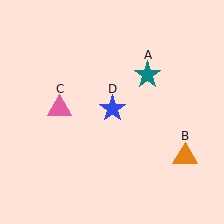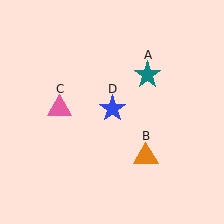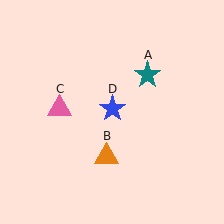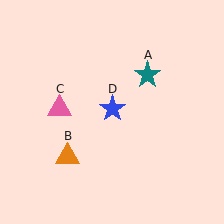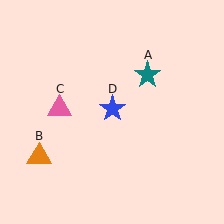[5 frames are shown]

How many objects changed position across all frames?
1 object changed position: orange triangle (object B).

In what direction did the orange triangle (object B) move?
The orange triangle (object B) moved left.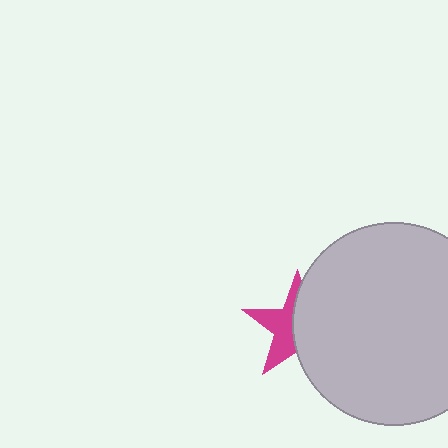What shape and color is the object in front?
The object in front is a light gray circle.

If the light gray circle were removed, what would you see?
You would see the complete magenta star.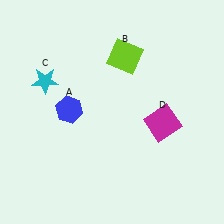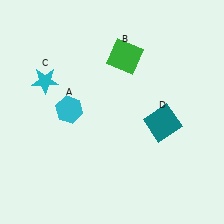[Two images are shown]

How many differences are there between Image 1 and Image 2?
There are 3 differences between the two images.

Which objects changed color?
A changed from blue to cyan. B changed from lime to green. D changed from magenta to teal.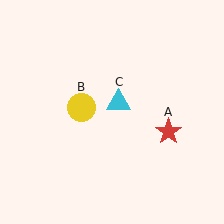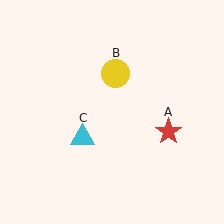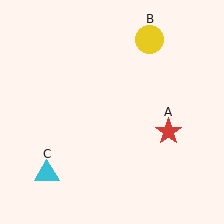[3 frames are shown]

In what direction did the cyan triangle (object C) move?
The cyan triangle (object C) moved down and to the left.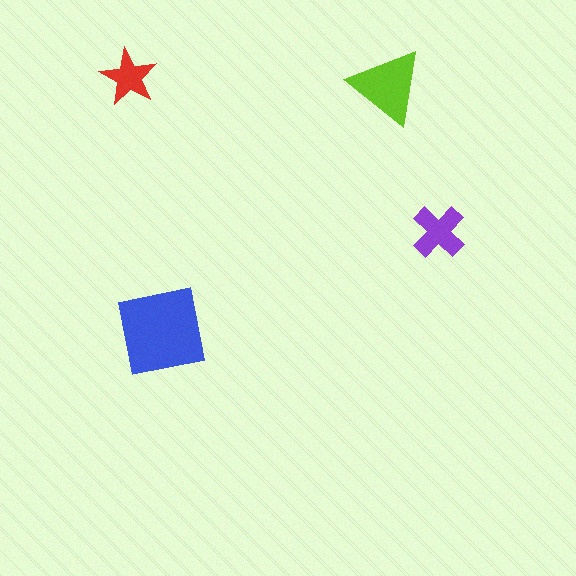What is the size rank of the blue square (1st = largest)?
1st.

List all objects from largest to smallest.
The blue square, the lime triangle, the purple cross, the red star.